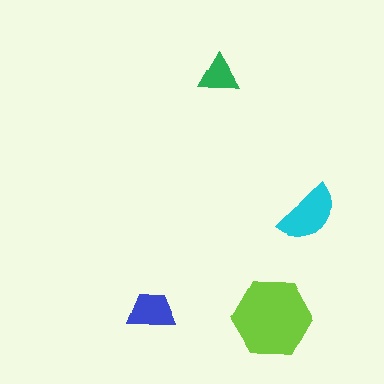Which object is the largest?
The lime hexagon.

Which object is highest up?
The green triangle is topmost.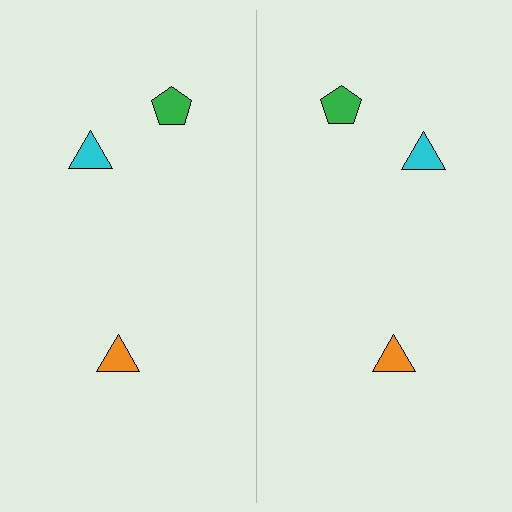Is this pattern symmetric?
Yes, this pattern has bilateral (reflection) symmetry.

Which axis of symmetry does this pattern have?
The pattern has a vertical axis of symmetry running through the center of the image.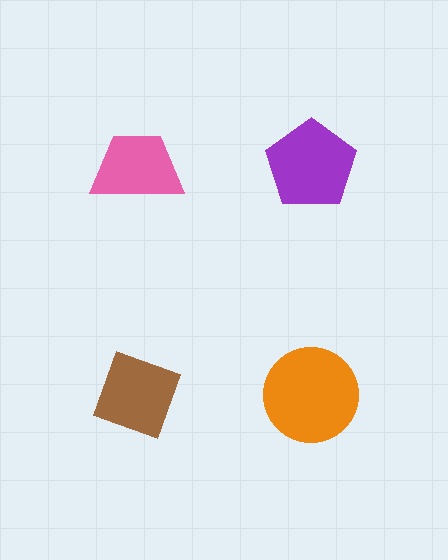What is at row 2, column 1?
A brown diamond.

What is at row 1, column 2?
A purple pentagon.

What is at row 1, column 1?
A pink trapezoid.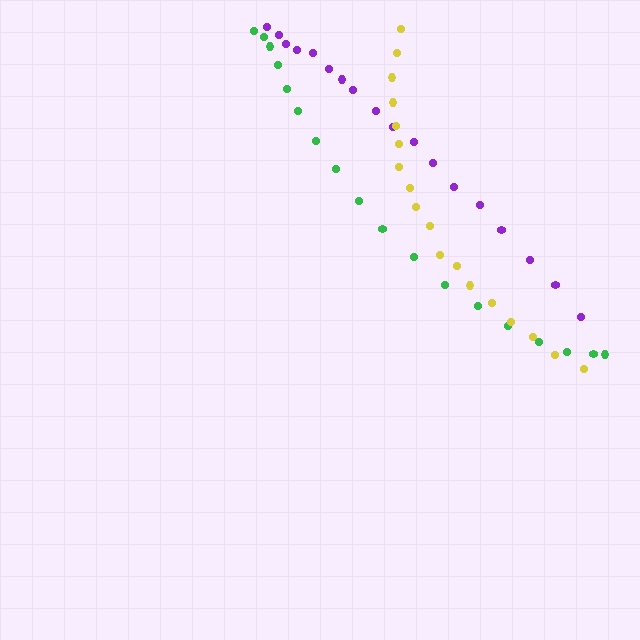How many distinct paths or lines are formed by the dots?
There are 3 distinct paths.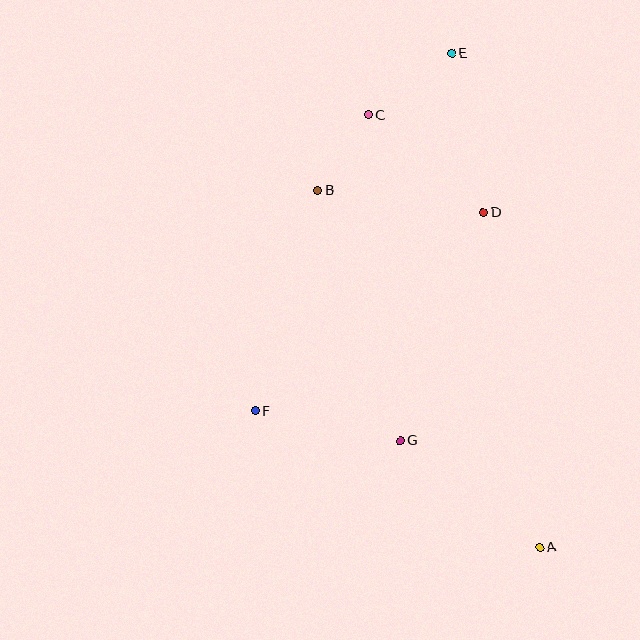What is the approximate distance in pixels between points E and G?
The distance between E and G is approximately 391 pixels.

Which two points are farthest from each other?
Points A and E are farthest from each other.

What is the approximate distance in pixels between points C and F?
The distance between C and F is approximately 317 pixels.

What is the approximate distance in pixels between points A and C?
The distance between A and C is approximately 465 pixels.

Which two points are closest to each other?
Points B and C are closest to each other.